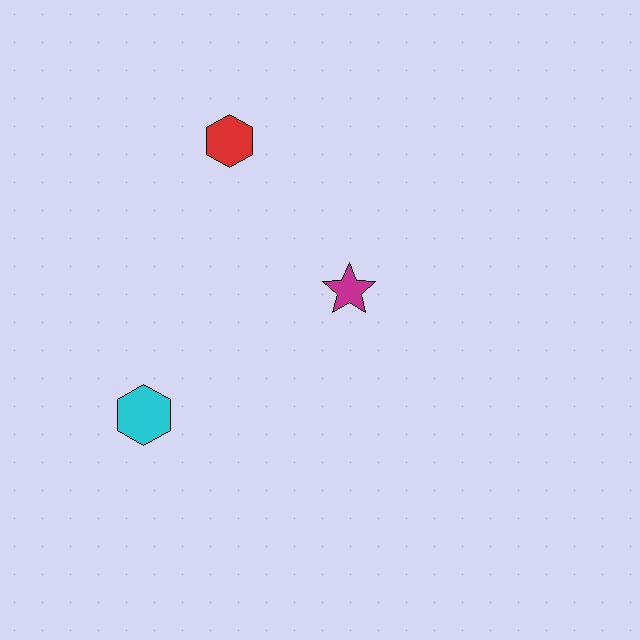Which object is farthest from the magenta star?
The cyan hexagon is farthest from the magenta star.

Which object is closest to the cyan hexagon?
The magenta star is closest to the cyan hexagon.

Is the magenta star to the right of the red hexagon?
Yes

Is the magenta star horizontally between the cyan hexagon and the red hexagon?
No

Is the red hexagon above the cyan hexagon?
Yes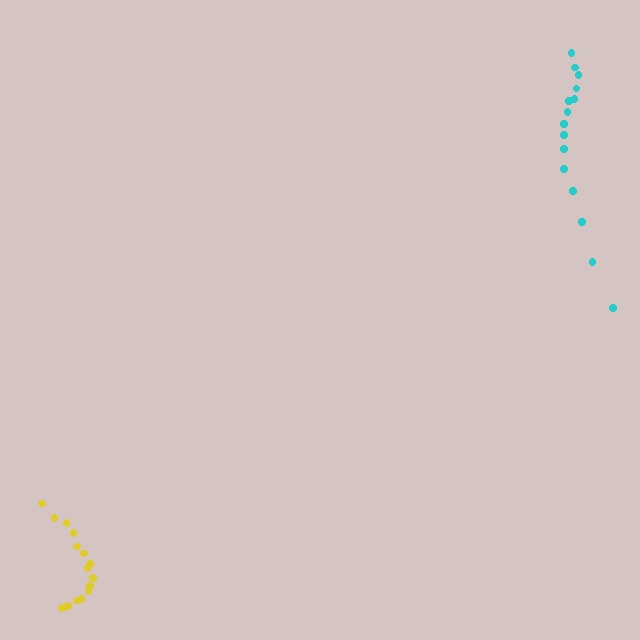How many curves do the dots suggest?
There are 2 distinct paths.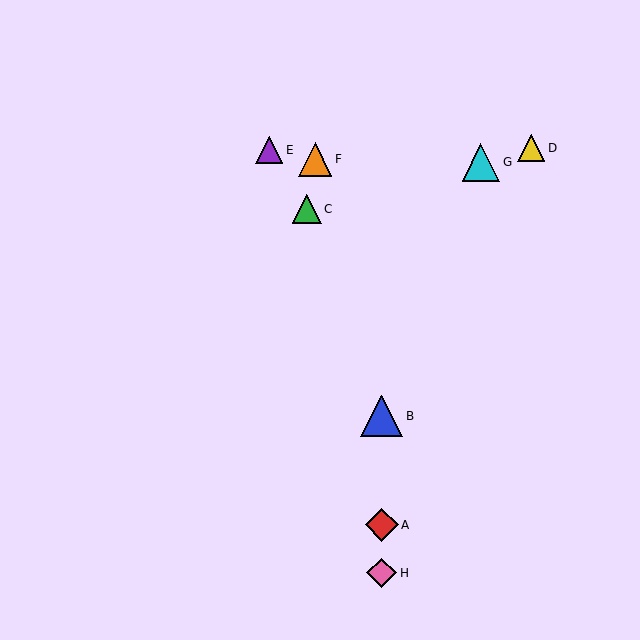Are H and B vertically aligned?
Yes, both are at x≈382.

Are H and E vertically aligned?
No, H is at x≈382 and E is at x≈269.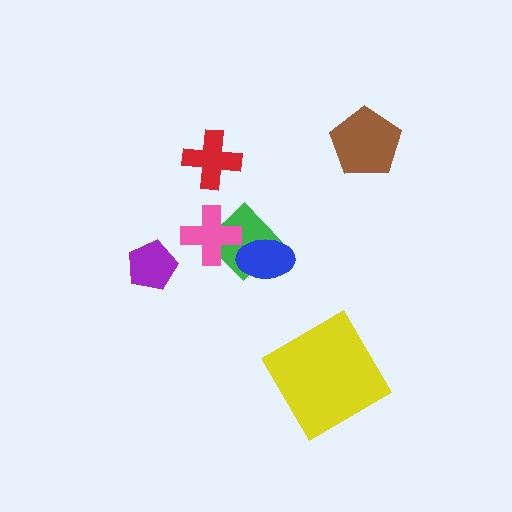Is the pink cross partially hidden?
No, no other shape covers it.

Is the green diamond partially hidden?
Yes, it is partially covered by another shape.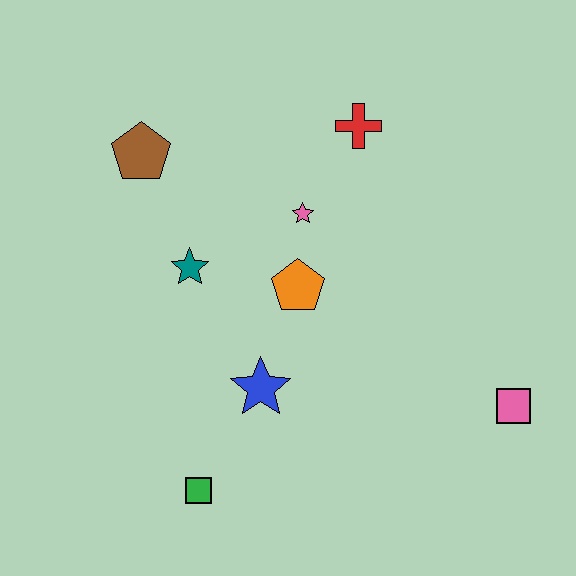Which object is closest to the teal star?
The orange pentagon is closest to the teal star.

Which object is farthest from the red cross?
The green square is farthest from the red cross.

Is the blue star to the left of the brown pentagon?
No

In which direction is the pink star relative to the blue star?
The pink star is above the blue star.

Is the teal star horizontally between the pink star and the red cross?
No